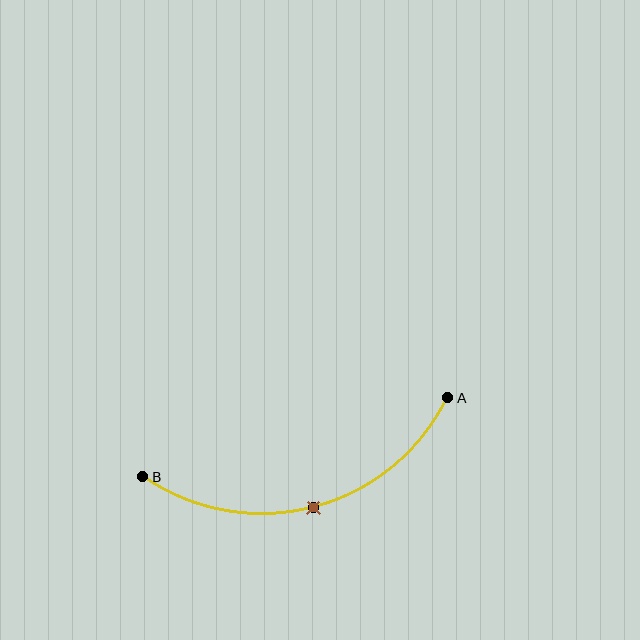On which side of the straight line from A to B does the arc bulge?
The arc bulges below the straight line connecting A and B.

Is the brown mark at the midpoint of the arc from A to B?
Yes. The brown mark lies on the arc at equal arc-length from both A and B — it is the arc midpoint.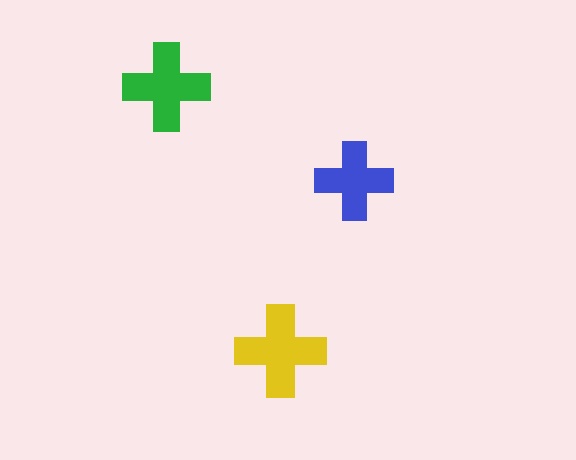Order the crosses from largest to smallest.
the yellow one, the green one, the blue one.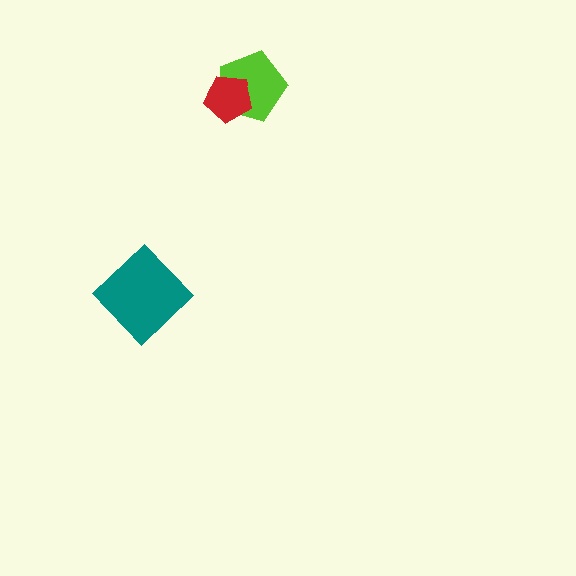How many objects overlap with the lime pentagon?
1 object overlaps with the lime pentagon.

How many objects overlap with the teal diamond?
0 objects overlap with the teal diamond.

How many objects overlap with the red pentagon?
1 object overlaps with the red pentagon.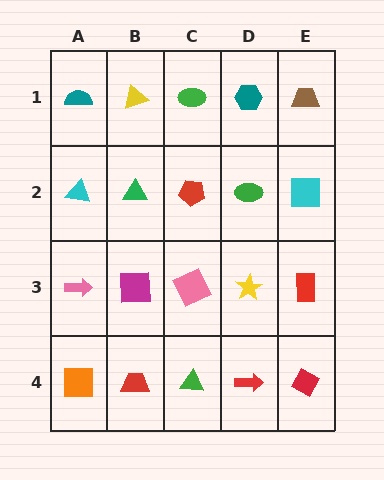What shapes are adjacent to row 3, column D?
A green ellipse (row 2, column D), a red arrow (row 4, column D), a pink square (row 3, column C), a red rectangle (row 3, column E).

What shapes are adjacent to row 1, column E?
A cyan square (row 2, column E), a teal hexagon (row 1, column D).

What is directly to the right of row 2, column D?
A cyan square.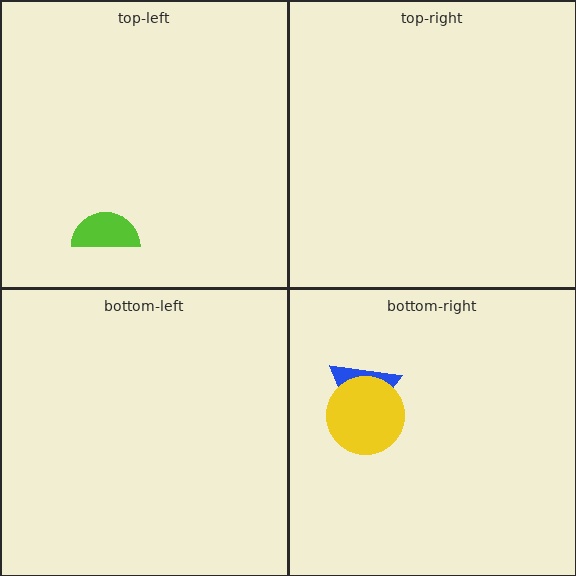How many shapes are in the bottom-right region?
2.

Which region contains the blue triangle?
The bottom-right region.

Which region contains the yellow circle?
The bottom-right region.